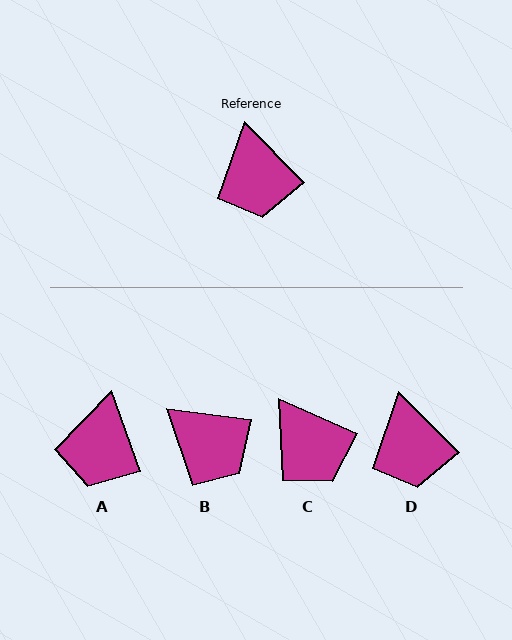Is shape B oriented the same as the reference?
No, it is off by about 38 degrees.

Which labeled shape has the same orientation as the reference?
D.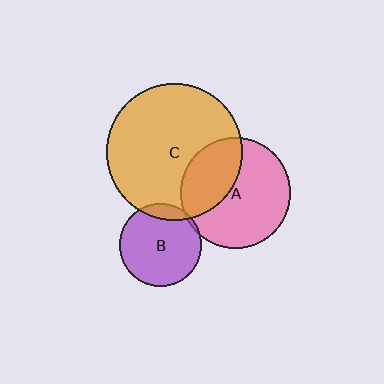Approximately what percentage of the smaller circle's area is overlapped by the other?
Approximately 10%.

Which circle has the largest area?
Circle C (orange).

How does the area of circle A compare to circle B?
Approximately 1.8 times.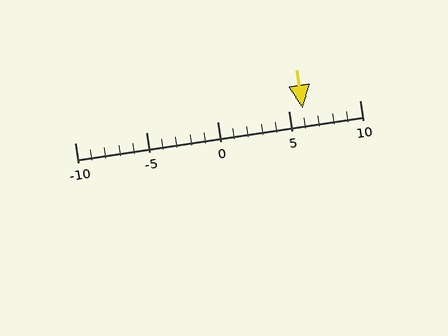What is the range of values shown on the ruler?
The ruler shows values from -10 to 10.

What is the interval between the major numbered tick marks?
The major tick marks are spaced 5 units apart.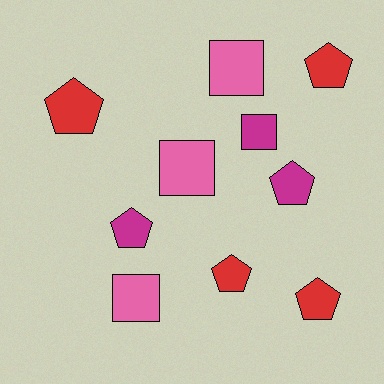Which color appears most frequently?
Red, with 4 objects.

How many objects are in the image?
There are 10 objects.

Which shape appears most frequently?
Pentagon, with 6 objects.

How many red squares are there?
There are no red squares.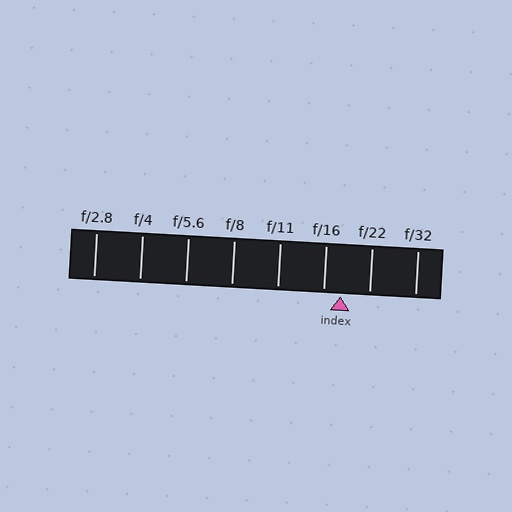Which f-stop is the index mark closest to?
The index mark is closest to f/16.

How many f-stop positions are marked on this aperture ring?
There are 8 f-stop positions marked.